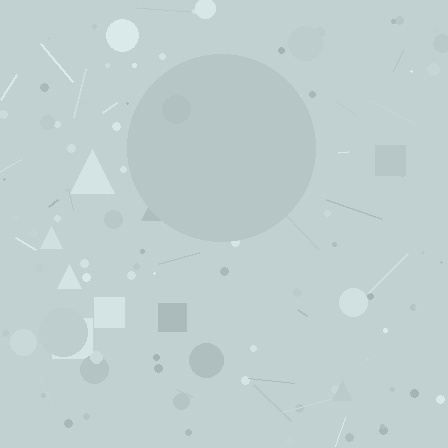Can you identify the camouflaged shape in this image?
The camouflaged shape is a circle.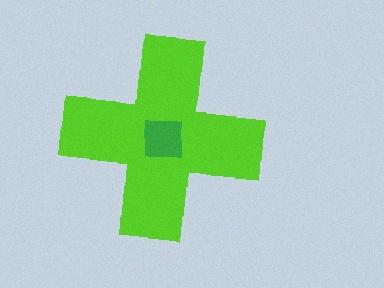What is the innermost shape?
The green square.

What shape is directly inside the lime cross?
The green square.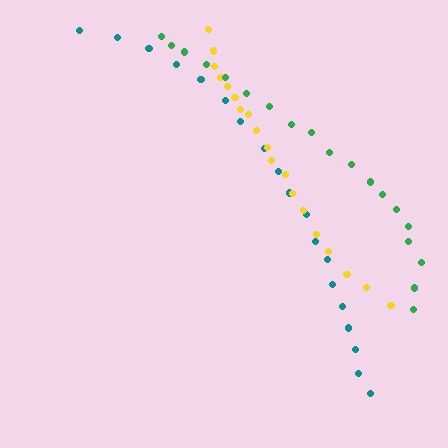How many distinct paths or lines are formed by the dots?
There are 3 distinct paths.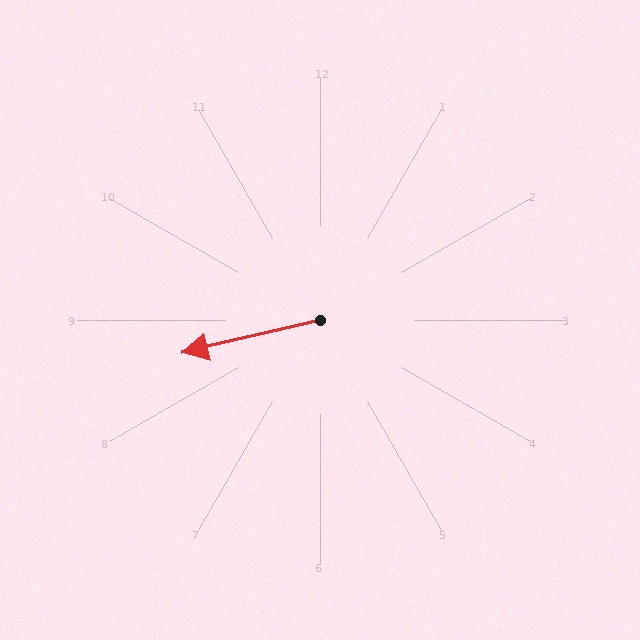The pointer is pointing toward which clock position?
Roughly 9 o'clock.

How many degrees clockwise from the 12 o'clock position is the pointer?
Approximately 257 degrees.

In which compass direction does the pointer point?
West.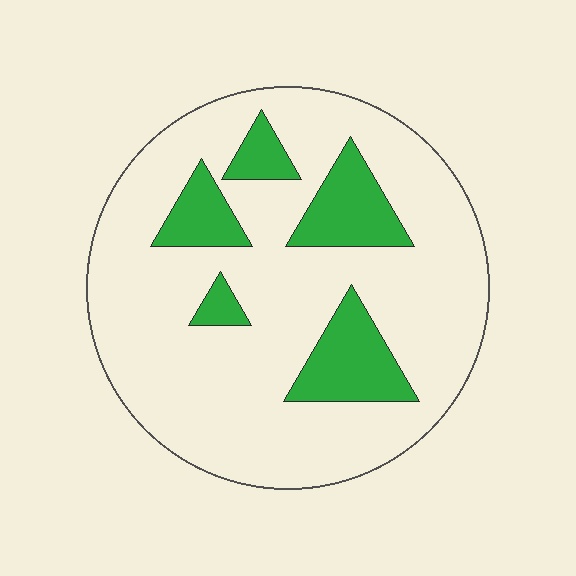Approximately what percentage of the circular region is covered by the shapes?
Approximately 20%.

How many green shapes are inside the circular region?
5.